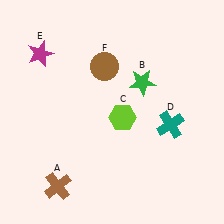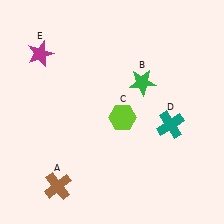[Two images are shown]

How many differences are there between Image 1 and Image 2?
There is 1 difference between the two images.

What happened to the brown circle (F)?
The brown circle (F) was removed in Image 2. It was in the top-left area of Image 1.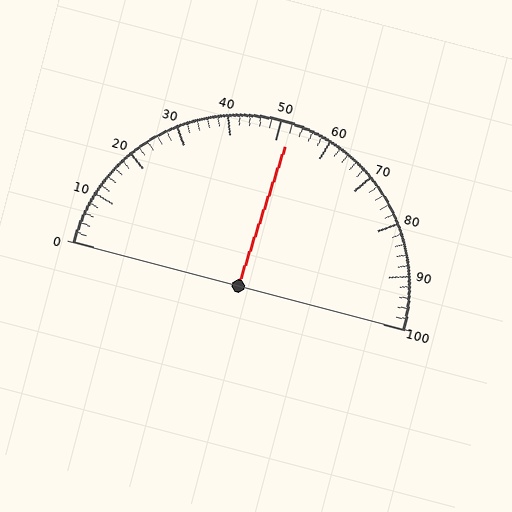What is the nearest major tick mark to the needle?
The nearest major tick mark is 50.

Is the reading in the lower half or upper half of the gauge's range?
The reading is in the upper half of the range (0 to 100).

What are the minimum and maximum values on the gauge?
The gauge ranges from 0 to 100.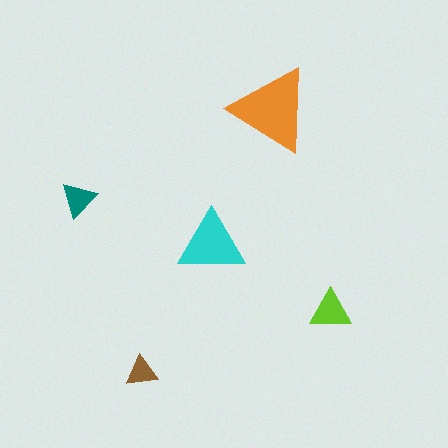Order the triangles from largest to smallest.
the orange one, the cyan one, the lime one, the teal one, the brown one.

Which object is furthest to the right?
The lime triangle is rightmost.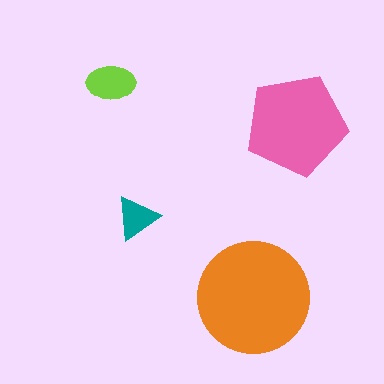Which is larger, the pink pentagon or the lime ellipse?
The pink pentagon.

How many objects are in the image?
There are 4 objects in the image.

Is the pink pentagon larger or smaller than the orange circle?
Smaller.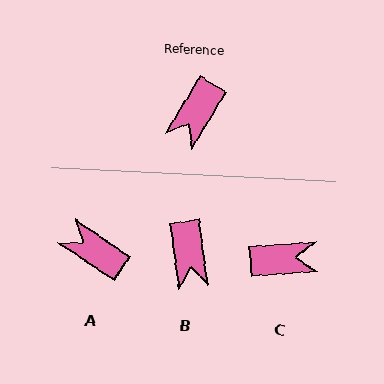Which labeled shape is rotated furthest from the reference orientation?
C, about 126 degrees away.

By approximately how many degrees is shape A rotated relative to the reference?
Approximately 93 degrees clockwise.